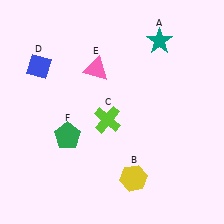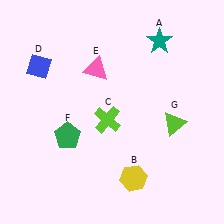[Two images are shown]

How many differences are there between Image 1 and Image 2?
There is 1 difference between the two images.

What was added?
A lime triangle (G) was added in Image 2.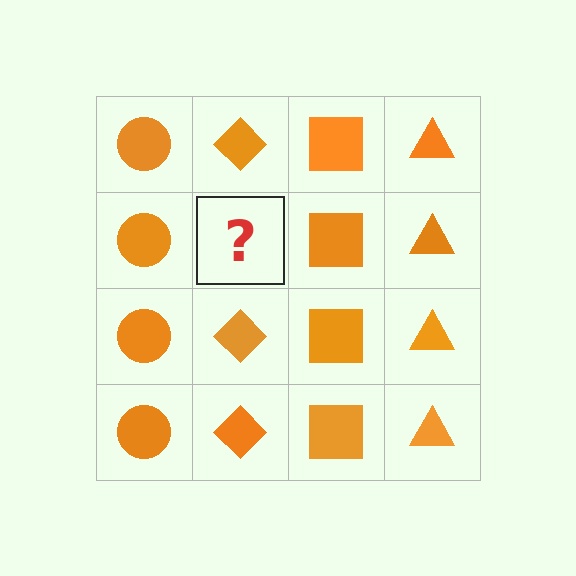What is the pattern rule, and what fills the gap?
The rule is that each column has a consistent shape. The gap should be filled with an orange diamond.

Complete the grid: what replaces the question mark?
The question mark should be replaced with an orange diamond.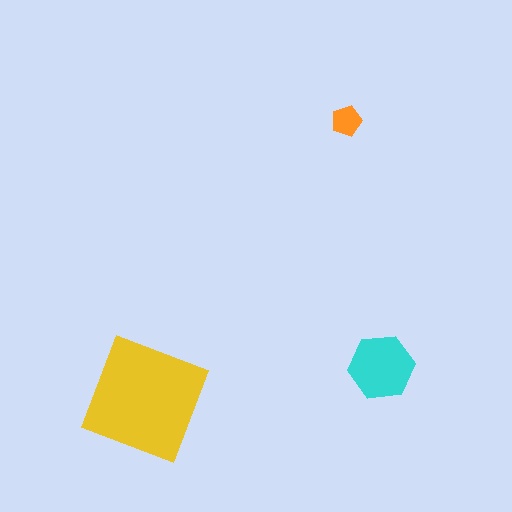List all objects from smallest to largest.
The orange pentagon, the cyan hexagon, the yellow square.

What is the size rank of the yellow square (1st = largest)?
1st.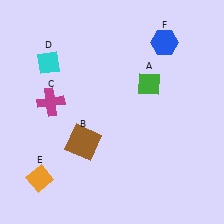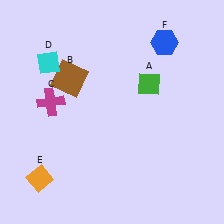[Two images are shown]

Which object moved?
The brown square (B) moved up.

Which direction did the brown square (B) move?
The brown square (B) moved up.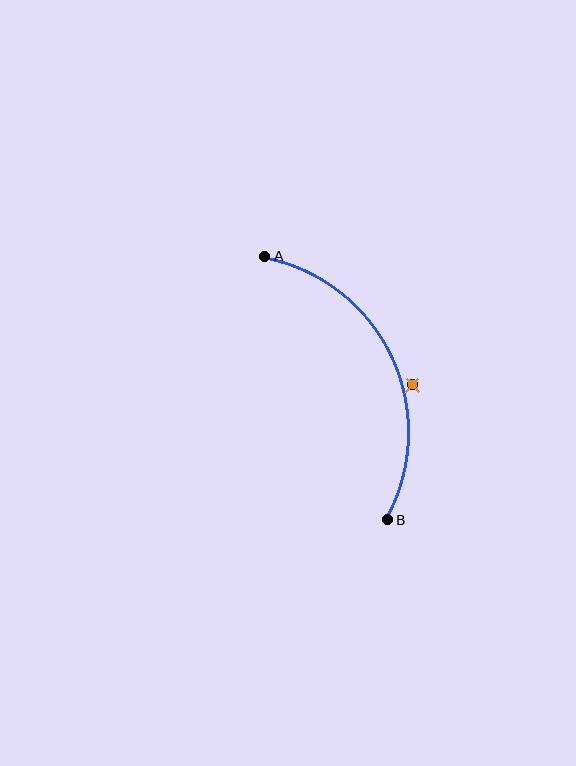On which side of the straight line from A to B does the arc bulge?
The arc bulges to the right of the straight line connecting A and B.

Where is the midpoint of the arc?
The arc midpoint is the point on the curve farthest from the straight line joining A and B. It sits to the right of that line.